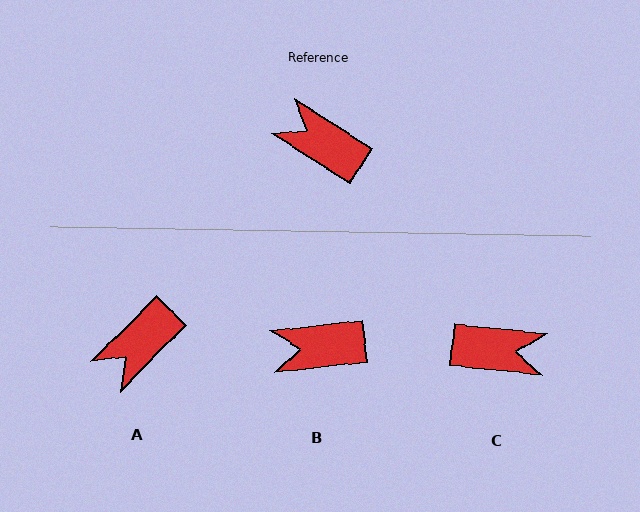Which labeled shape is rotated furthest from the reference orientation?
C, about 154 degrees away.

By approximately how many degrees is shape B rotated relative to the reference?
Approximately 39 degrees counter-clockwise.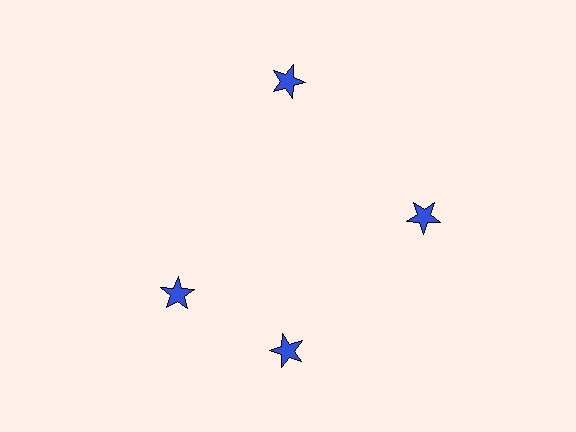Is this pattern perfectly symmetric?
No. The 4 blue stars are arranged in a ring, but one element near the 9 o'clock position is rotated out of alignment along the ring, breaking the 4-fold rotational symmetry.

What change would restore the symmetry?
The symmetry would be restored by rotating it back into even spacing with its neighbors so that all 4 stars sit at equal angles and equal distance from the center.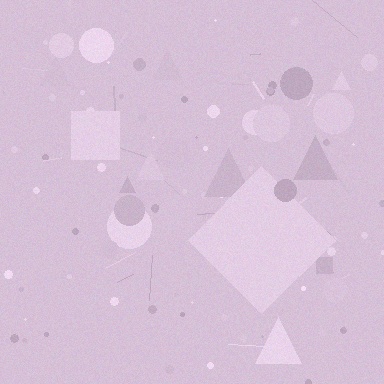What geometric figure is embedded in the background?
A diamond is embedded in the background.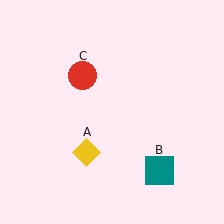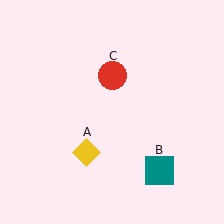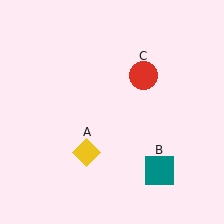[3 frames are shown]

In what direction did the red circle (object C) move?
The red circle (object C) moved right.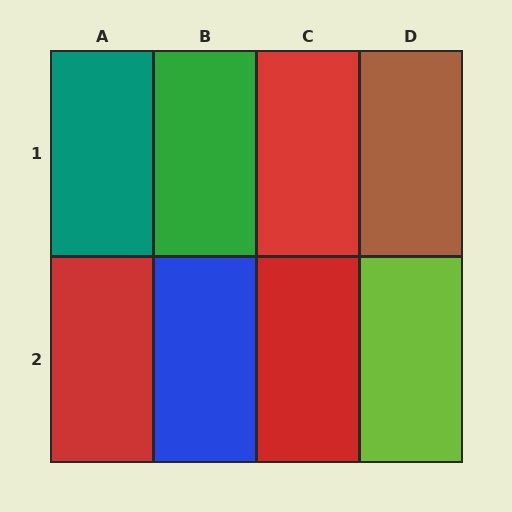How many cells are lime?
1 cell is lime.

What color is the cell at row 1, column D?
Brown.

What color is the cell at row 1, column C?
Red.